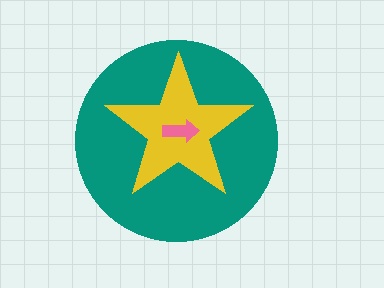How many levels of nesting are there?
3.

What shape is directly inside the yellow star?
The pink arrow.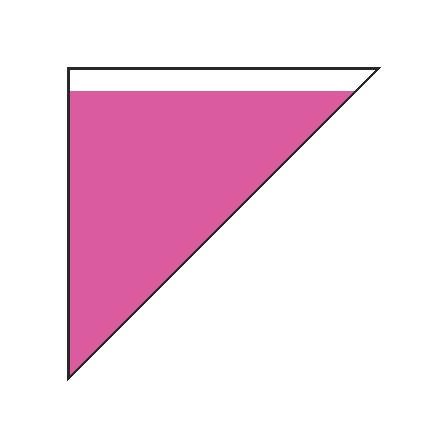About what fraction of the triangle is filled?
About five sixths (5/6).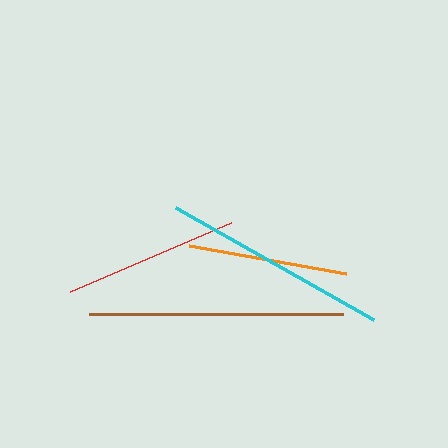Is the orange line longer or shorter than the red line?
The red line is longer than the orange line.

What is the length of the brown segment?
The brown segment is approximately 254 pixels long.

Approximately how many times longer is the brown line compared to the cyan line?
The brown line is approximately 1.1 times the length of the cyan line.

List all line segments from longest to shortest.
From longest to shortest: brown, cyan, red, orange.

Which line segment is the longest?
The brown line is the longest at approximately 254 pixels.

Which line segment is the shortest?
The orange line is the shortest at approximately 160 pixels.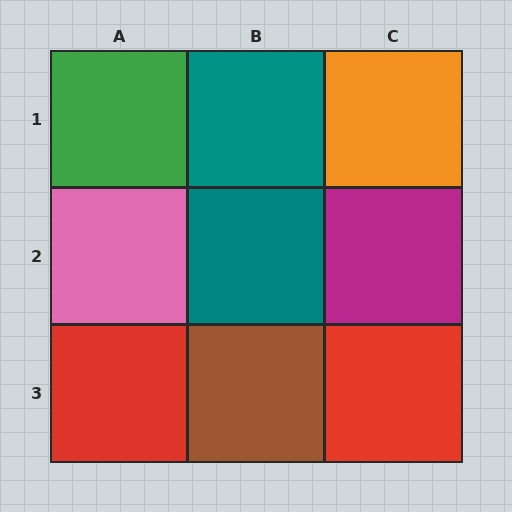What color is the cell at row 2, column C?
Magenta.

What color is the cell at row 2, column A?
Pink.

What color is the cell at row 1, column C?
Orange.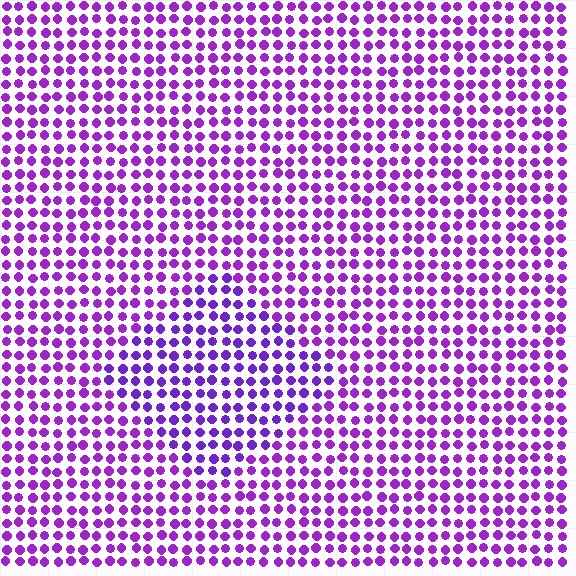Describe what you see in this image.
The image is filled with small purple elements in a uniform arrangement. A diamond-shaped region is visible where the elements are tinted to a slightly different hue, forming a subtle color boundary.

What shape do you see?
I see a diamond.